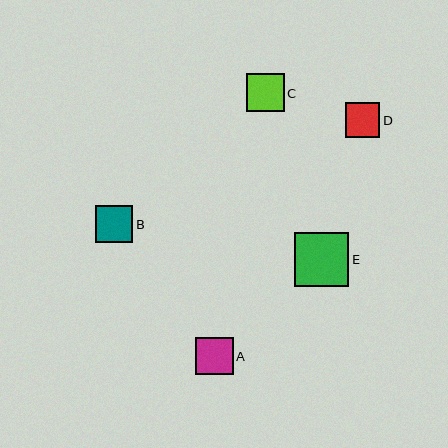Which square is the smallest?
Square D is the smallest with a size of approximately 34 pixels.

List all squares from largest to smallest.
From largest to smallest: E, C, A, B, D.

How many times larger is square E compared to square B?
Square E is approximately 1.5 times the size of square B.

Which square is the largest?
Square E is the largest with a size of approximately 54 pixels.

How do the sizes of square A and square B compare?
Square A and square B are approximately the same size.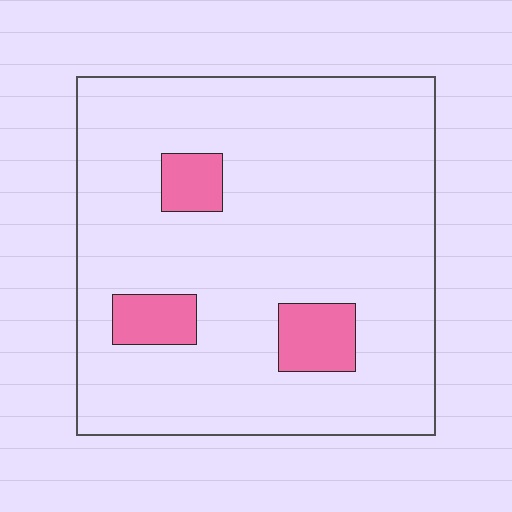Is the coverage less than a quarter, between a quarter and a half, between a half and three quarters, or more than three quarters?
Less than a quarter.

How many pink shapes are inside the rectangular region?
3.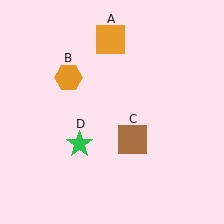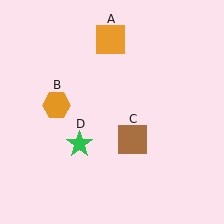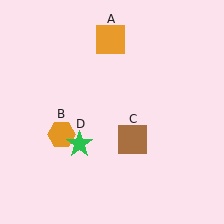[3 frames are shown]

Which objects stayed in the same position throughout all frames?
Orange square (object A) and brown square (object C) and green star (object D) remained stationary.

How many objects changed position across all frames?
1 object changed position: orange hexagon (object B).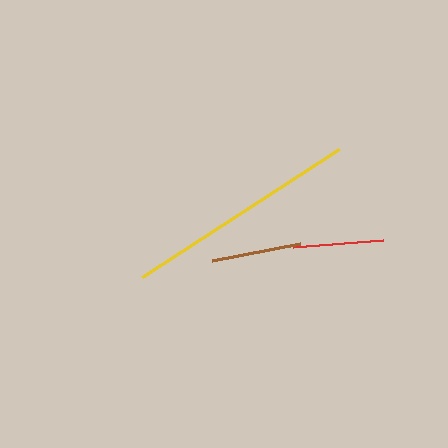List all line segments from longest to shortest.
From longest to shortest: yellow, red, brown.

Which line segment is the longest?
The yellow line is the longest at approximately 235 pixels.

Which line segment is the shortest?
The brown line is the shortest at approximately 90 pixels.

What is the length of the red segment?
The red segment is approximately 91 pixels long.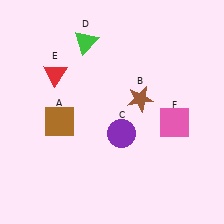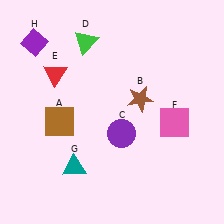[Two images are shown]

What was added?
A teal triangle (G), a purple diamond (H) were added in Image 2.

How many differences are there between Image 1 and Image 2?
There are 2 differences between the two images.